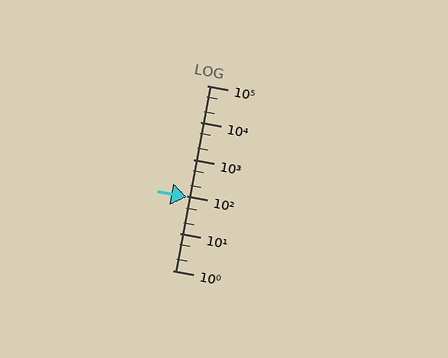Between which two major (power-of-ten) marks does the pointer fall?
The pointer is between 10 and 100.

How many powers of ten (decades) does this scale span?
The scale spans 5 decades, from 1 to 100000.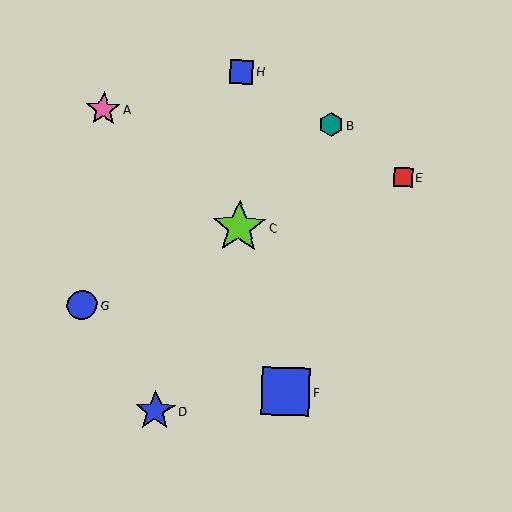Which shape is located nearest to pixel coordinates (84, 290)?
The blue circle (labeled G) at (82, 305) is nearest to that location.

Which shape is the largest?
The lime star (labeled C) is the largest.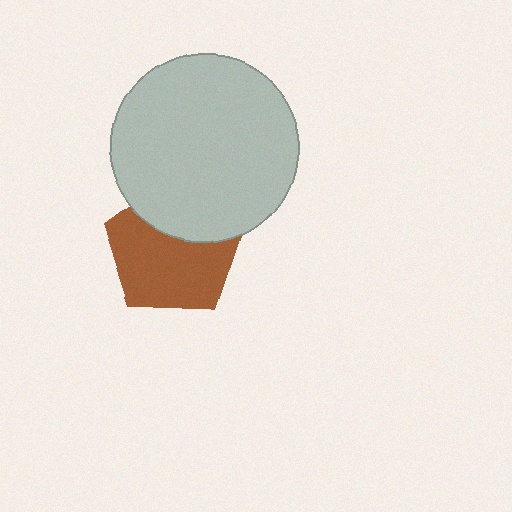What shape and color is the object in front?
The object in front is a light gray circle.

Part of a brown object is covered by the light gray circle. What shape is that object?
It is a pentagon.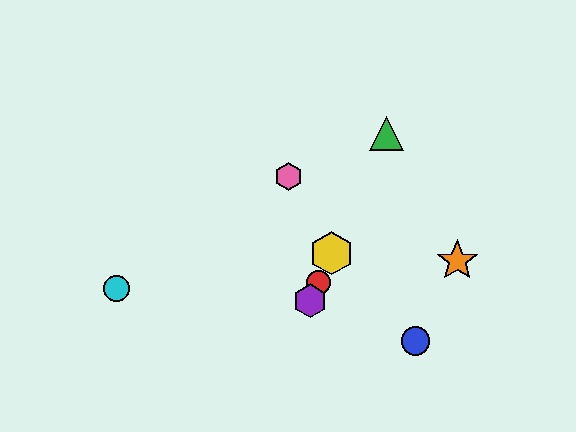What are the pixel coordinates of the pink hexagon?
The pink hexagon is at (288, 176).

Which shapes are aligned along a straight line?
The red circle, the green triangle, the yellow hexagon, the purple hexagon are aligned along a straight line.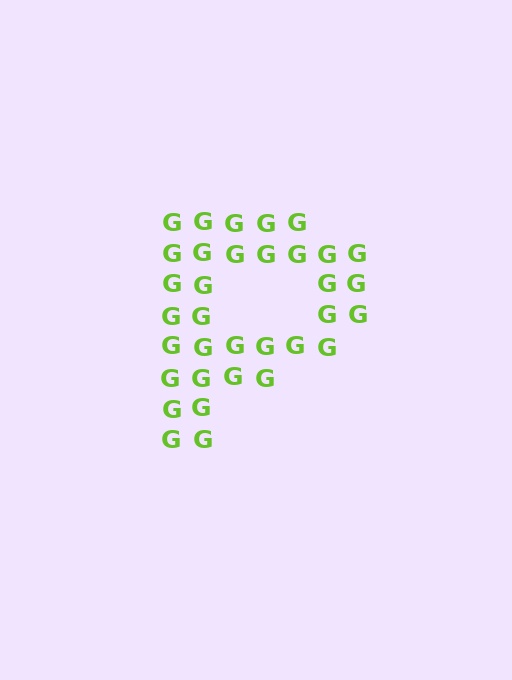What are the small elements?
The small elements are letter G's.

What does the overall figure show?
The overall figure shows the letter P.